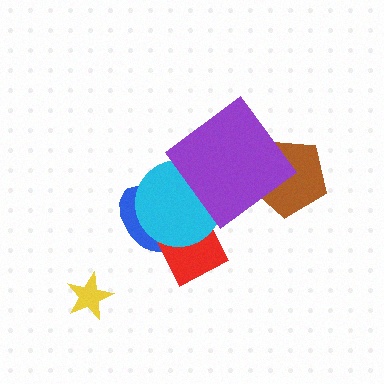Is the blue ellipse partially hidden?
Yes, it is partially covered by another shape.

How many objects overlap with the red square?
2 objects overlap with the red square.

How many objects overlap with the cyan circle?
3 objects overlap with the cyan circle.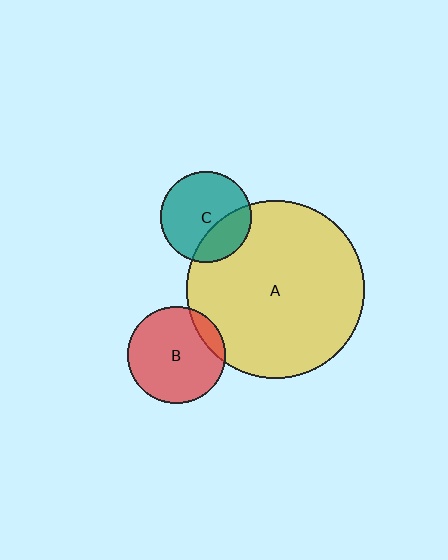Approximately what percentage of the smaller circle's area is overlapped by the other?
Approximately 30%.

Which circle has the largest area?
Circle A (yellow).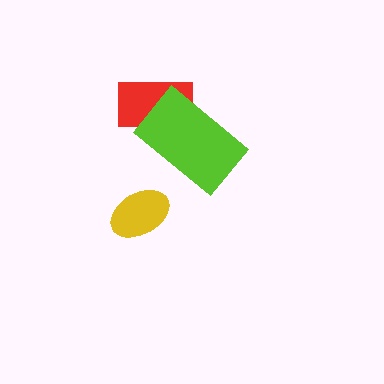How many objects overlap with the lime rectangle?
1 object overlaps with the lime rectangle.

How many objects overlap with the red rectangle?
1 object overlaps with the red rectangle.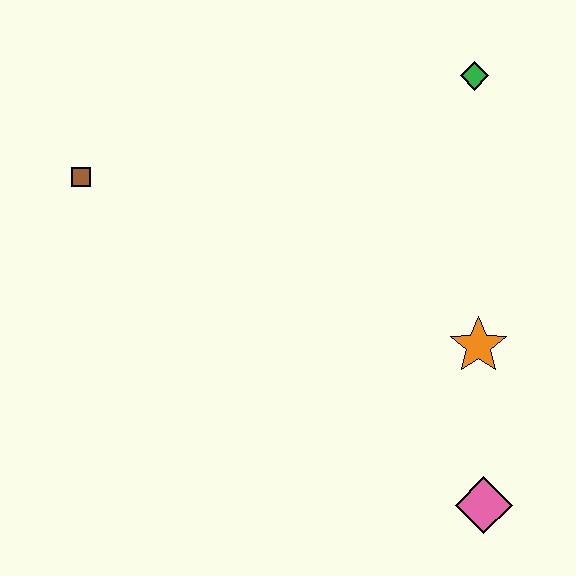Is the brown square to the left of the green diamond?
Yes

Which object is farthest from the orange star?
The brown square is farthest from the orange star.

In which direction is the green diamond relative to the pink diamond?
The green diamond is above the pink diamond.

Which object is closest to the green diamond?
The orange star is closest to the green diamond.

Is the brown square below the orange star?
No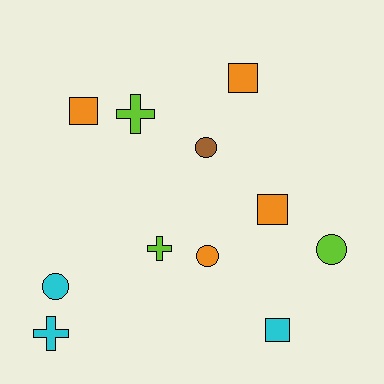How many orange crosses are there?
There are no orange crosses.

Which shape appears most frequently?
Circle, with 4 objects.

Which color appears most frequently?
Orange, with 4 objects.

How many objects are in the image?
There are 11 objects.